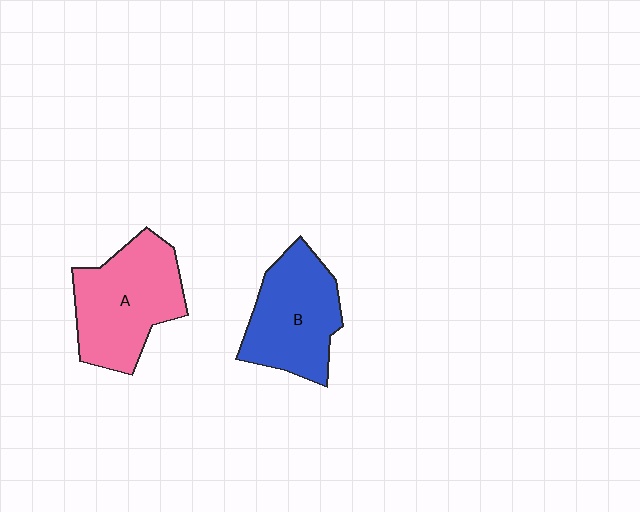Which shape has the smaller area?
Shape B (blue).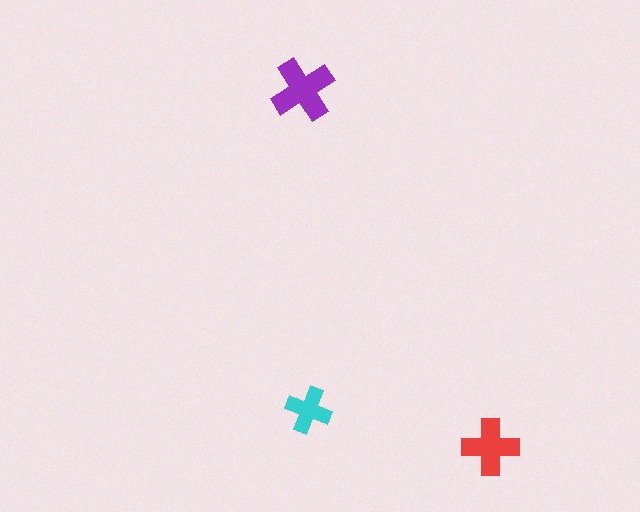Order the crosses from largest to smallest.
the purple one, the red one, the cyan one.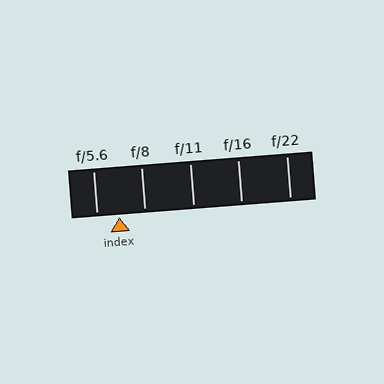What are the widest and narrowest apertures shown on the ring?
The widest aperture shown is f/5.6 and the narrowest is f/22.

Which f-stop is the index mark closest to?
The index mark is closest to f/5.6.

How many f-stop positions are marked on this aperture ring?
There are 5 f-stop positions marked.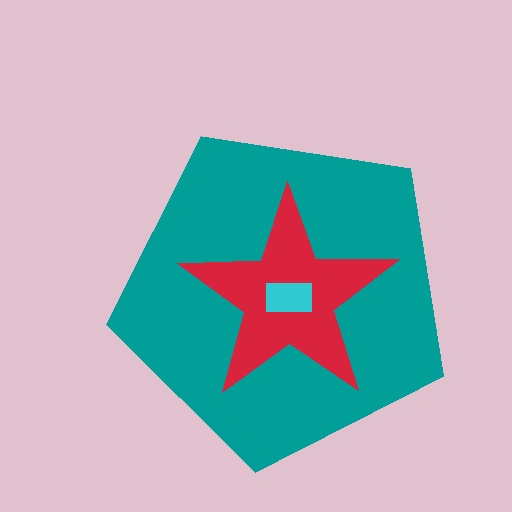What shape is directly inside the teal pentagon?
The red star.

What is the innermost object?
The cyan rectangle.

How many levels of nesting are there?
3.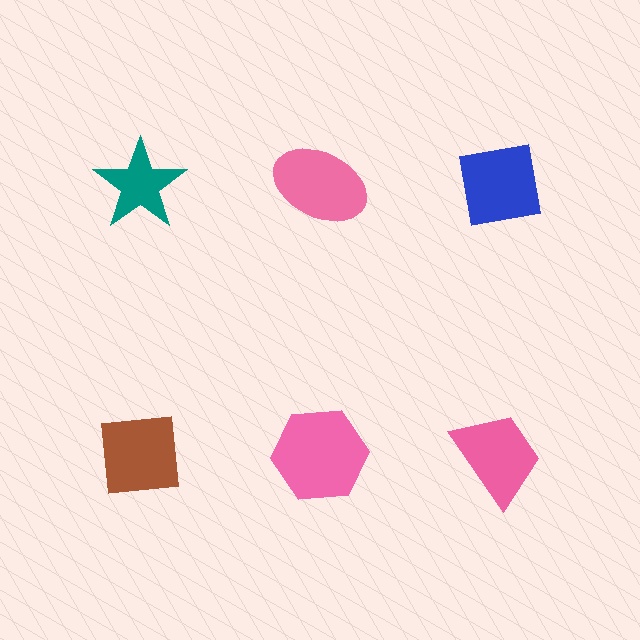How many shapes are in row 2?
3 shapes.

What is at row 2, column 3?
A pink trapezoid.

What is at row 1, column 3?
A blue square.